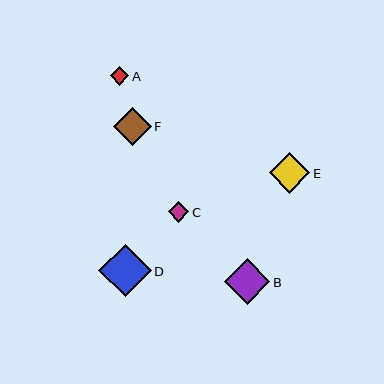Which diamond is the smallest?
Diamond A is the smallest with a size of approximately 19 pixels.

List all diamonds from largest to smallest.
From largest to smallest: D, B, E, F, C, A.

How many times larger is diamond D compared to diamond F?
Diamond D is approximately 1.4 times the size of diamond F.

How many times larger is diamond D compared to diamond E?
Diamond D is approximately 1.3 times the size of diamond E.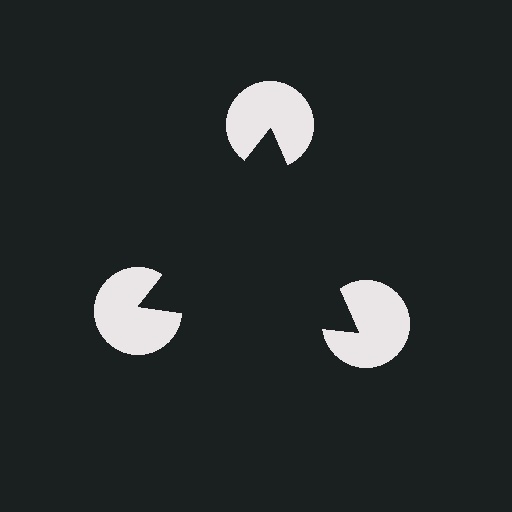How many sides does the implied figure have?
3 sides.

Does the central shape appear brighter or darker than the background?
It typically appears slightly darker than the background, even though no actual brightness change is drawn.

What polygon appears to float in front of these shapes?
An illusory triangle — its edges are inferred from the aligned wedge cuts in the pac-man discs, not physically drawn.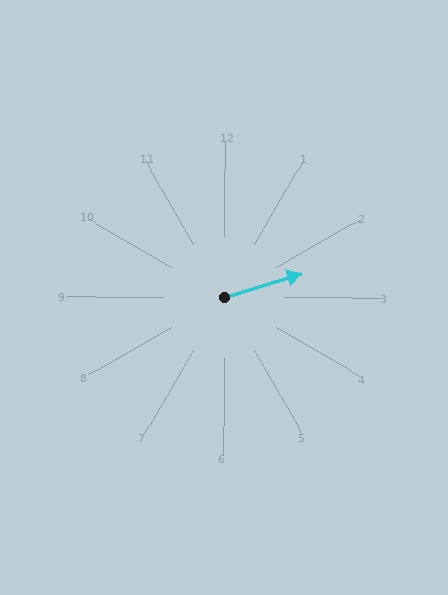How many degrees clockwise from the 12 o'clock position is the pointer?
Approximately 73 degrees.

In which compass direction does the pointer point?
East.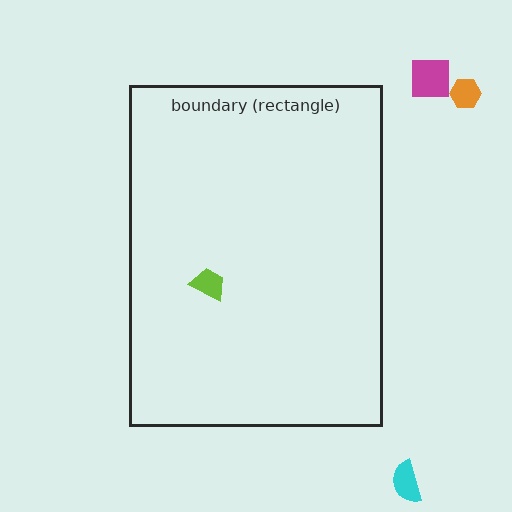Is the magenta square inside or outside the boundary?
Outside.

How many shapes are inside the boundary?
1 inside, 3 outside.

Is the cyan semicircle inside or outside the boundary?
Outside.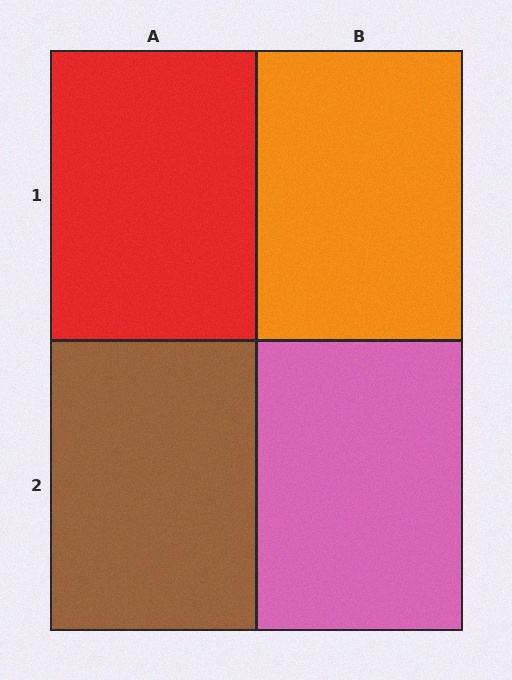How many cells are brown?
1 cell is brown.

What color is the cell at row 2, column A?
Brown.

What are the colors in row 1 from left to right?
Red, orange.